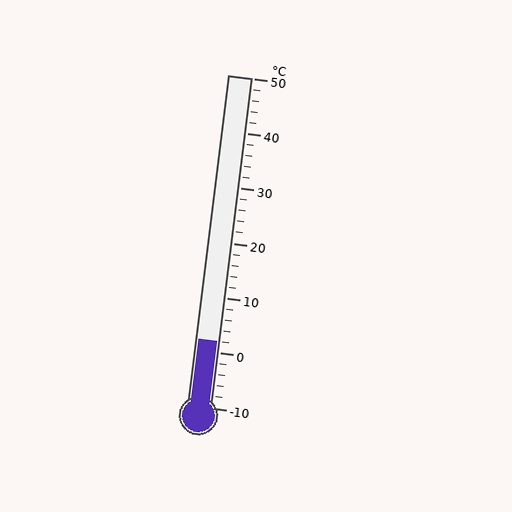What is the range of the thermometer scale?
The thermometer scale ranges from -10°C to 50°C.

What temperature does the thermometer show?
The thermometer shows approximately 2°C.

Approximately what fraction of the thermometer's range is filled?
The thermometer is filled to approximately 20% of its range.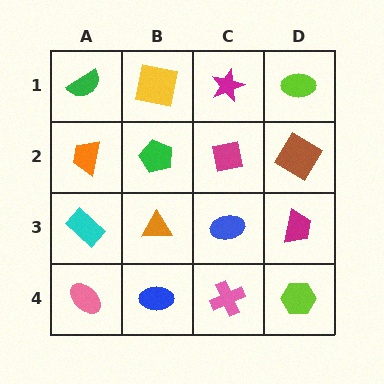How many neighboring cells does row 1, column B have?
3.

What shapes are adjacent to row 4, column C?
A blue ellipse (row 3, column C), a blue ellipse (row 4, column B), a lime hexagon (row 4, column D).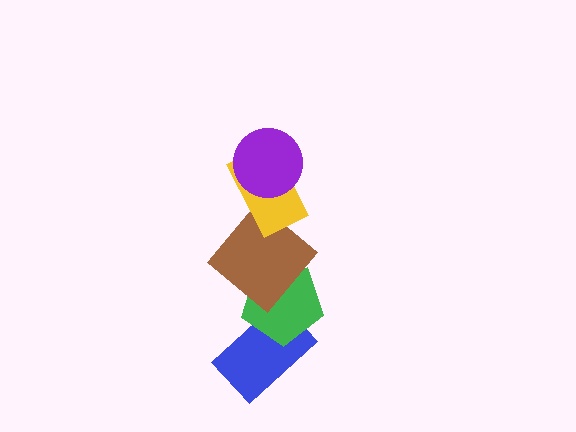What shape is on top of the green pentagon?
The brown diamond is on top of the green pentagon.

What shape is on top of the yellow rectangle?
The purple circle is on top of the yellow rectangle.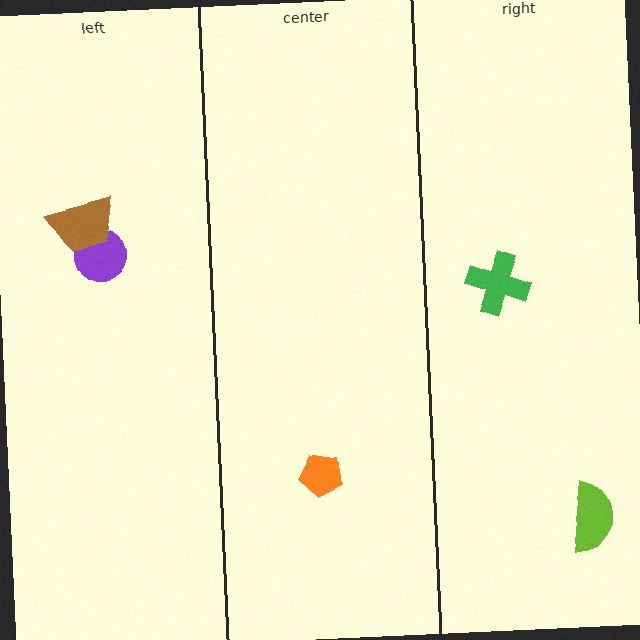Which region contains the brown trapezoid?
The left region.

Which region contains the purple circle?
The left region.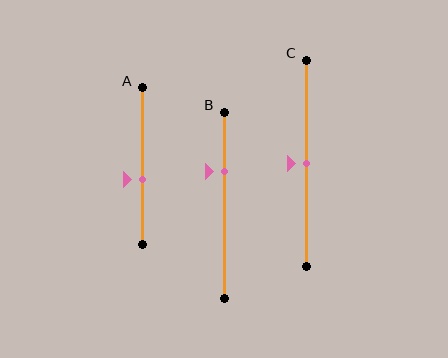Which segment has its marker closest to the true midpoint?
Segment C has its marker closest to the true midpoint.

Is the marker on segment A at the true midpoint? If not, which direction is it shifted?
No, the marker on segment A is shifted downward by about 8% of the segment length.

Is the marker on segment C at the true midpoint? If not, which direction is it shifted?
Yes, the marker on segment C is at the true midpoint.